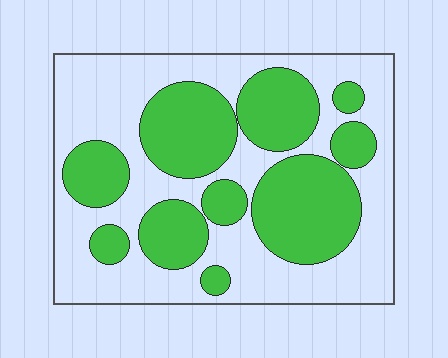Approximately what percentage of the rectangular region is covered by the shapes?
Approximately 45%.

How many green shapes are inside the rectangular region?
10.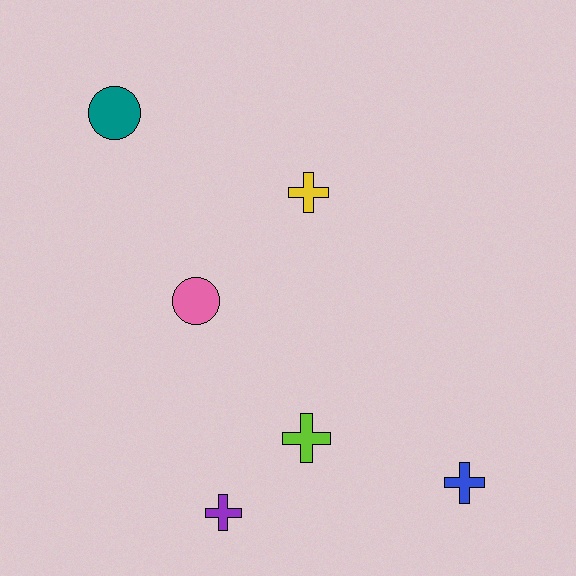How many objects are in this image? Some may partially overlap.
There are 6 objects.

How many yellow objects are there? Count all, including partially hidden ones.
There is 1 yellow object.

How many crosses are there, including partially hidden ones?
There are 4 crosses.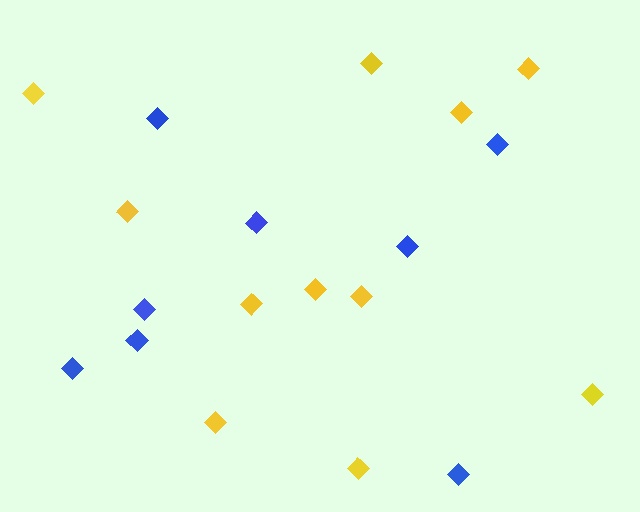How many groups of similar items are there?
There are 2 groups: one group of blue diamonds (8) and one group of yellow diamonds (11).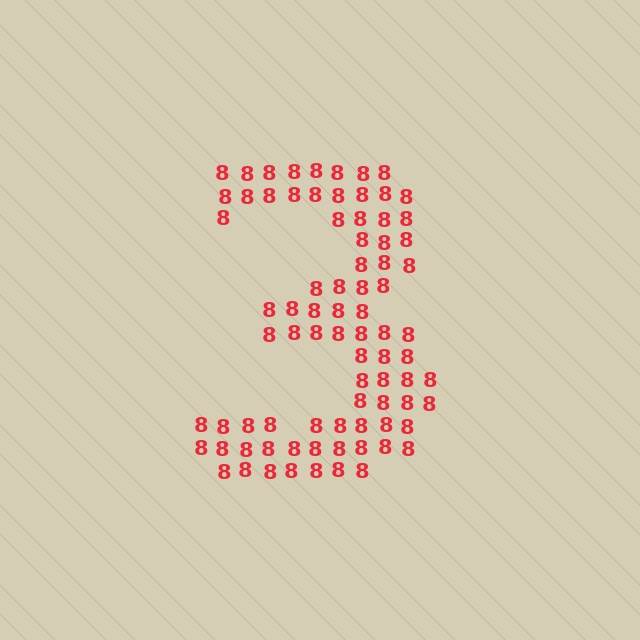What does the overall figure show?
The overall figure shows the digit 3.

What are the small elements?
The small elements are digit 8's.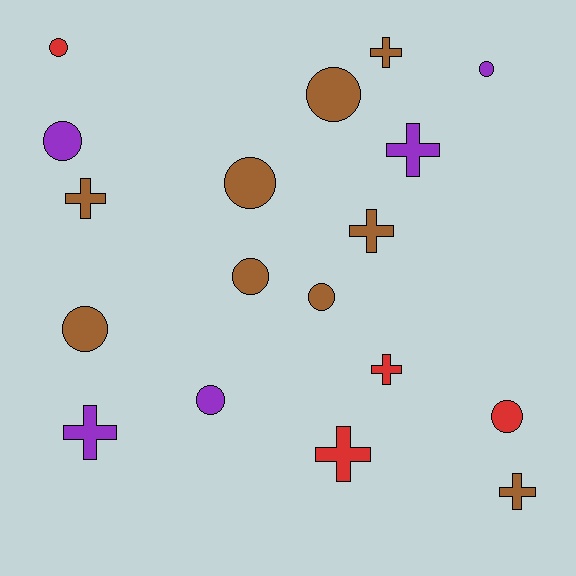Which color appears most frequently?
Brown, with 9 objects.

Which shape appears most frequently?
Circle, with 10 objects.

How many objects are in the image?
There are 18 objects.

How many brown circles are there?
There are 5 brown circles.